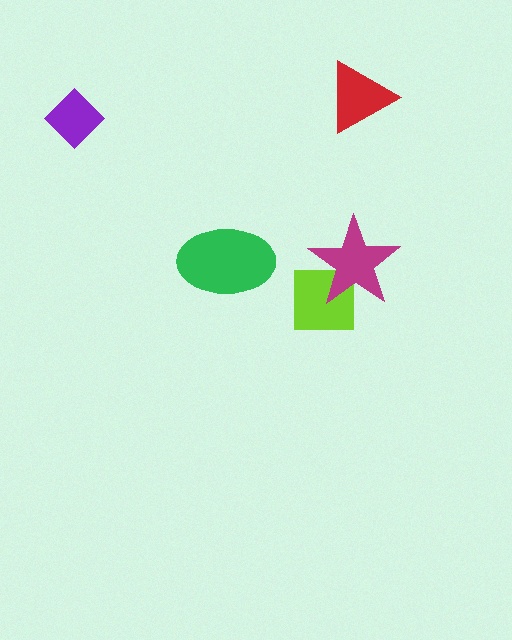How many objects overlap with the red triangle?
0 objects overlap with the red triangle.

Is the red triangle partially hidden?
No, no other shape covers it.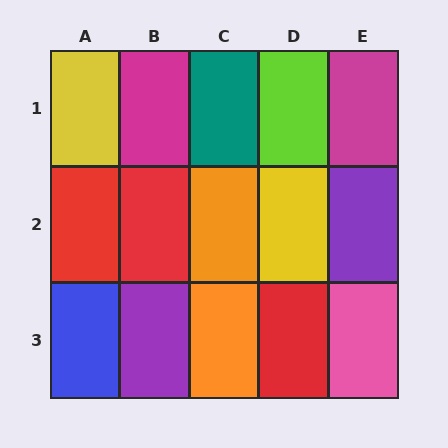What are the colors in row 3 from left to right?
Blue, purple, orange, red, pink.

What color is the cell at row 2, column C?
Orange.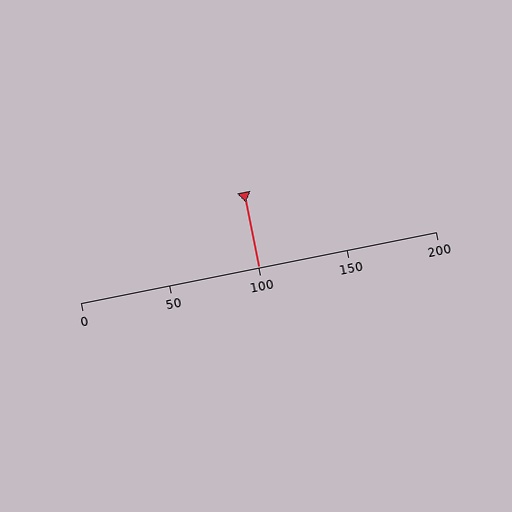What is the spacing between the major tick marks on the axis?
The major ticks are spaced 50 apart.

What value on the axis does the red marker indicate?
The marker indicates approximately 100.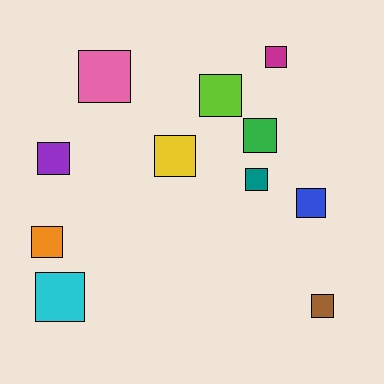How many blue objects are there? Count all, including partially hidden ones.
There is 1 blue object.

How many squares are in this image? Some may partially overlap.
There are 11 squares.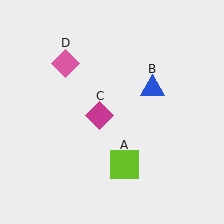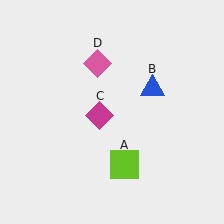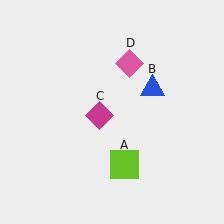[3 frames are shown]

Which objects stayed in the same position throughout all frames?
Lime square (object A) and blue triangle (object B) and magenta diamond (object C) remained stationary.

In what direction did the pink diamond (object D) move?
The pink diamond (object D) moved right.